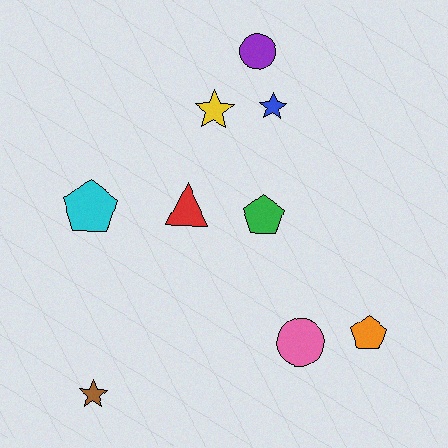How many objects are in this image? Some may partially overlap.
There are 9 objects.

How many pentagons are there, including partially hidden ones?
There are 3 pentagons.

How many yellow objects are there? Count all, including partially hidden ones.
There is 1 yellow object.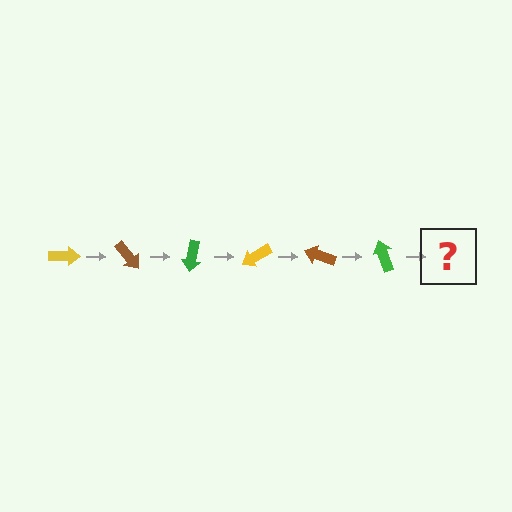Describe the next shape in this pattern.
It should be a yellow arrow, rotated 300 degrees from the start.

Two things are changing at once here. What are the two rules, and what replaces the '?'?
The two rules are that it rotates 50 degrees each step and the color cycles through yellow, brown, and green. The '?' should be a yellow arrow, rotated 300 degrees from the start.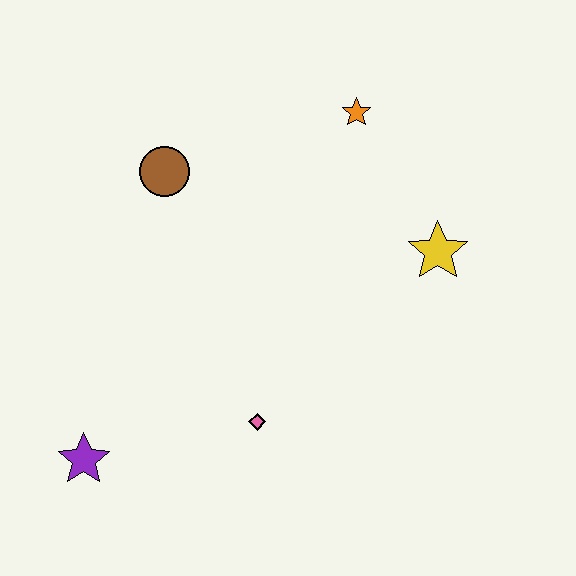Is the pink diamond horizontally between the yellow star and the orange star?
No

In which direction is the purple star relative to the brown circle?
The purple star is below the brown circle.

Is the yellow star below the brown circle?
Yes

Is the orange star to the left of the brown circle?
No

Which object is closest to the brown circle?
The orange star is closest to the brown circle.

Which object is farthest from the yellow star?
The purple star is farthest from the yellow star.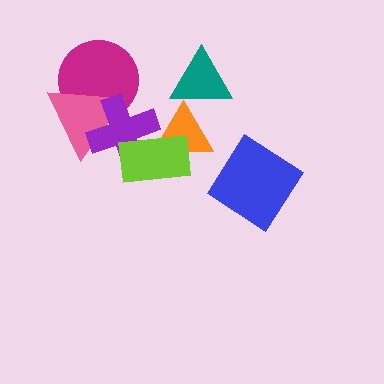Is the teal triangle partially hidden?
No, no other shape covers it.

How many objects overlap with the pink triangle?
2 objects overlap with the pink triangle.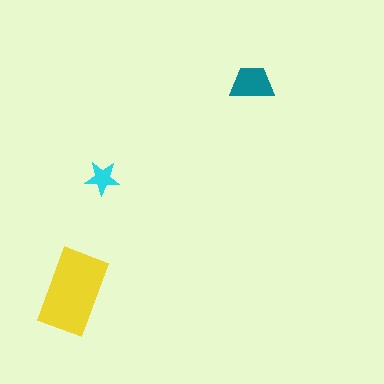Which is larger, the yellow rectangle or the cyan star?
The yellow rectangle.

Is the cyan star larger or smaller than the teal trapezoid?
Smaller.